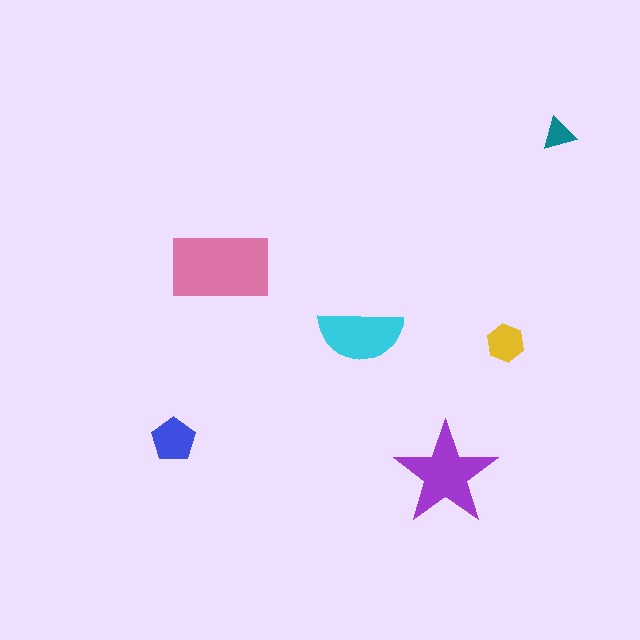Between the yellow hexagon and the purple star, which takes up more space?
The purple star.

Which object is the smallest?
The teal triangle.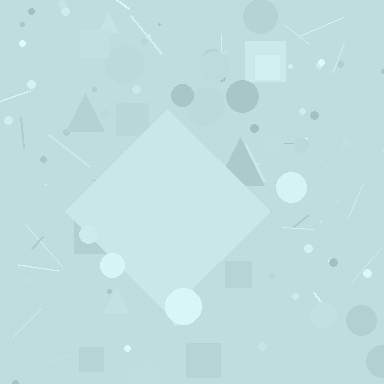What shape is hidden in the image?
A diamond is hidden in the image.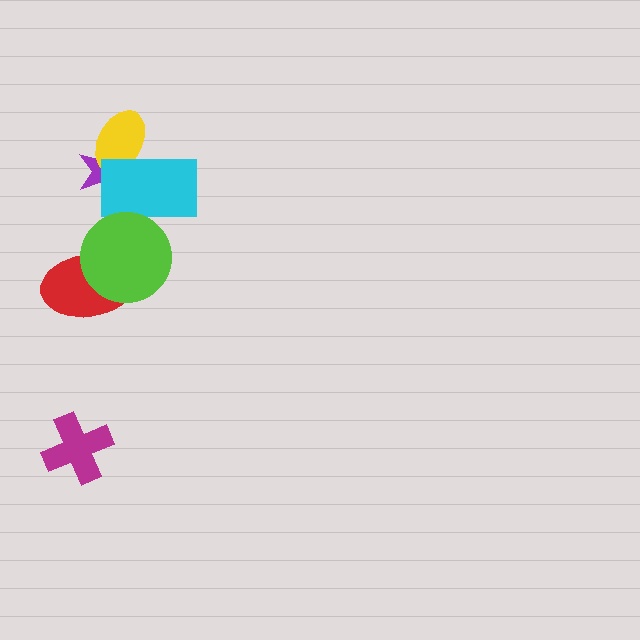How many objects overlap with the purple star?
2 objects overlap with the purple star.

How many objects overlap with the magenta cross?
0 objects overlap with the magenta cross.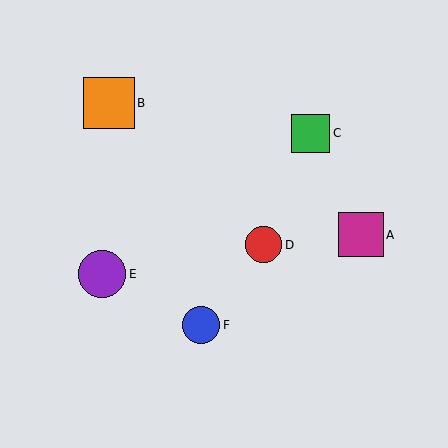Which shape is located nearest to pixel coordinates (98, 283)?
The purple circle (labeled E) at (102, 274) is nearest to that location.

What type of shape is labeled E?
Shape E is a purple circle.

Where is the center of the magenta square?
The center of the magenta square is at (361, 235).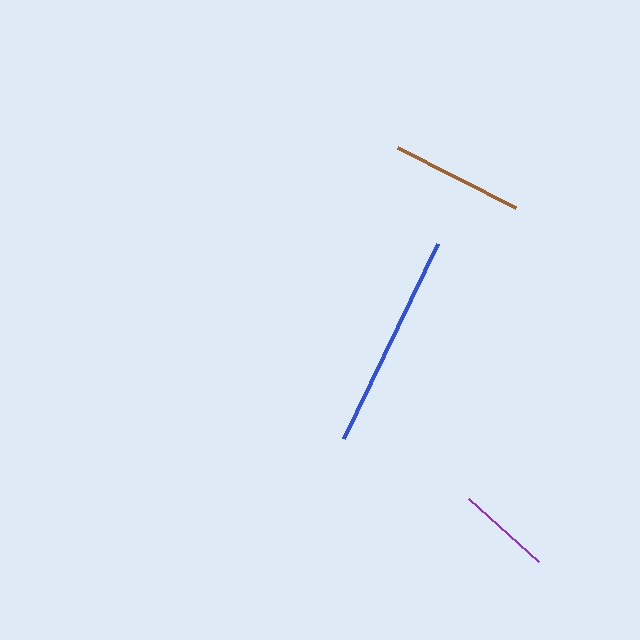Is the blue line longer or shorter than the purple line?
The blue line is longer than the purple line.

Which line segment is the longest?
The blue line is the longest at approximately 217 pixels.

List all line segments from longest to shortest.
From longest to shortest: blue, brown, purple.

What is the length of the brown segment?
The brown segment is approximately 132 pixels long.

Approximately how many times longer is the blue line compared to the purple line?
The blue line is approximately 2.3 times the length of the purple line.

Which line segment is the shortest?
The purple line is the shortest at approximately 94 pixels.